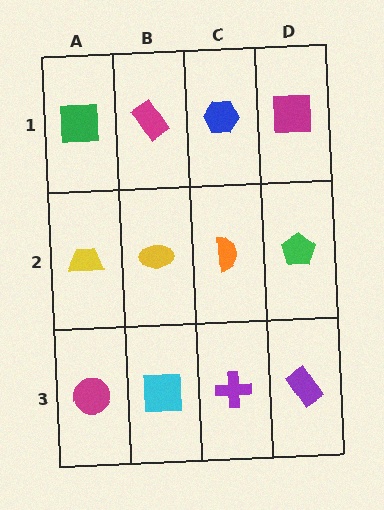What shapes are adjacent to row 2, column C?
A blue hexagon (row 1, column C), a purple cross (row 3, column C), a yellow ellipse (row 2, column B), a green pentagon (row 2, column D).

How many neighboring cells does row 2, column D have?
3.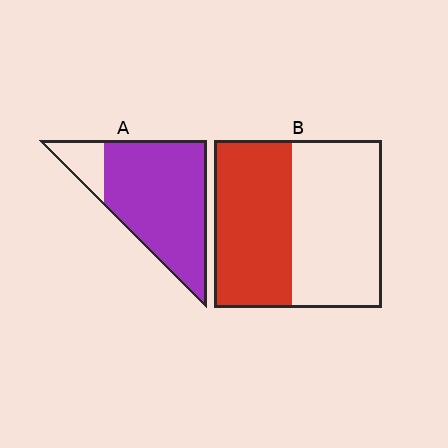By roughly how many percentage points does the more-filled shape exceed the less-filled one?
By roughly 40 percentage points (A over B).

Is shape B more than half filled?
Roughly half.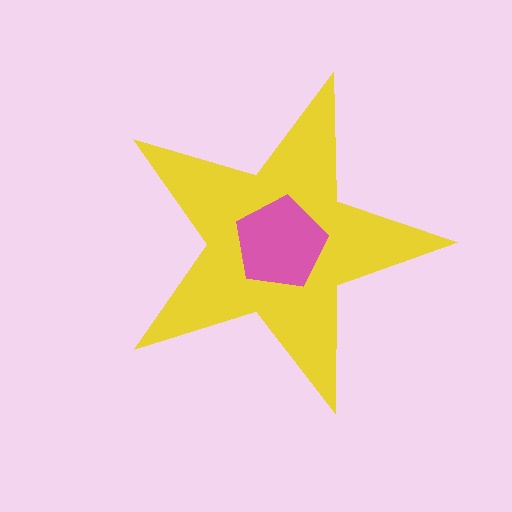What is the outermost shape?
The yellow star.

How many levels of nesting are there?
2.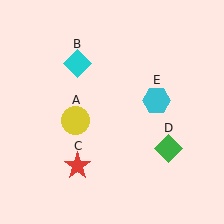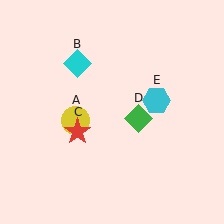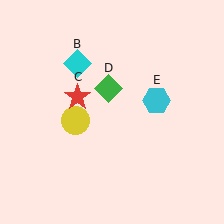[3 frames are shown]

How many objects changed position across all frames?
2 objects changed position: red star (object C), green diamond (object D).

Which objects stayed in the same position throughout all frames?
Yellow circle (object A) and cyan diamond (object B) and cyan hexagon (object E) remained stationary.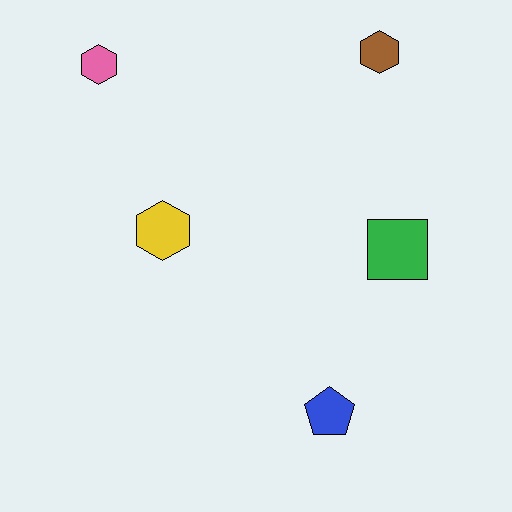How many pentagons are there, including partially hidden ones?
There is 1 pentagon.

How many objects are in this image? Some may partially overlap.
There are 5 objects.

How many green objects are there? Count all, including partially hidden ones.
There is 1 green object.